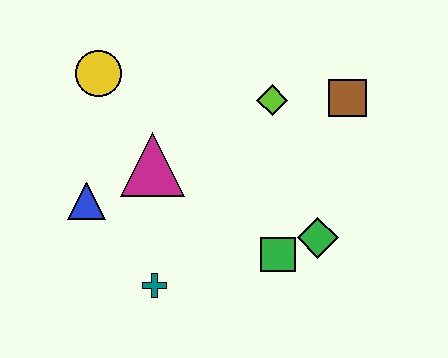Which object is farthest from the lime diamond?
The teal cross is farthest from the lime diamond.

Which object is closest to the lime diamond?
The brown square is closest to the lime diamond.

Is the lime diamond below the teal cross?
No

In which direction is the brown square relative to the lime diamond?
The brown square is to the right of the lime diamond.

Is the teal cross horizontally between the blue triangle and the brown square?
Yes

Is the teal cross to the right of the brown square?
No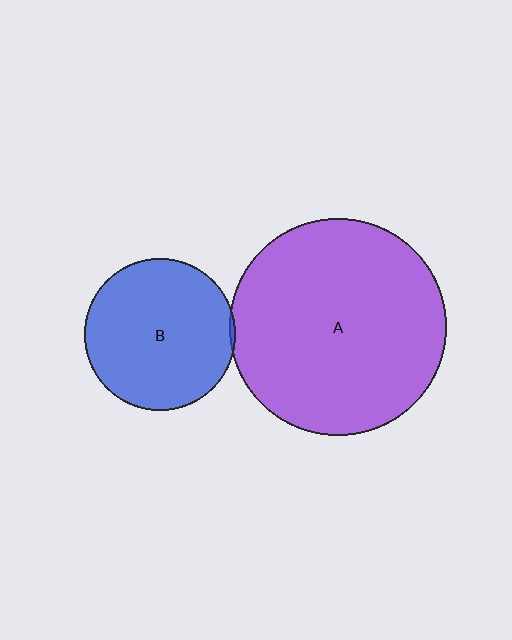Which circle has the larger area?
Circle A (purple).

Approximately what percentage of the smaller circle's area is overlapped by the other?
Approximately 5%.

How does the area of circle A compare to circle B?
Approximately 2.0 times.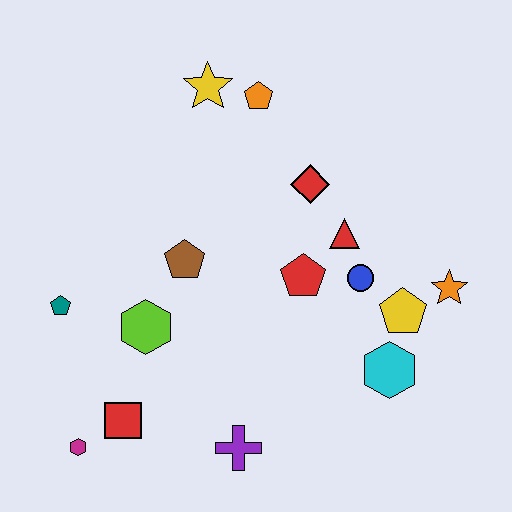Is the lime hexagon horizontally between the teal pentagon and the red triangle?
Yes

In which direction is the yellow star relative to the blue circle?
The yellow star is above the blue circle.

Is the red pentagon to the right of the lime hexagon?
Yes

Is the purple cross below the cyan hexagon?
Yes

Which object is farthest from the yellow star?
The magenta hexagon is farthest from the yellow star.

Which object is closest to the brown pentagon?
The lime hexagon is closest to the brown pentagon.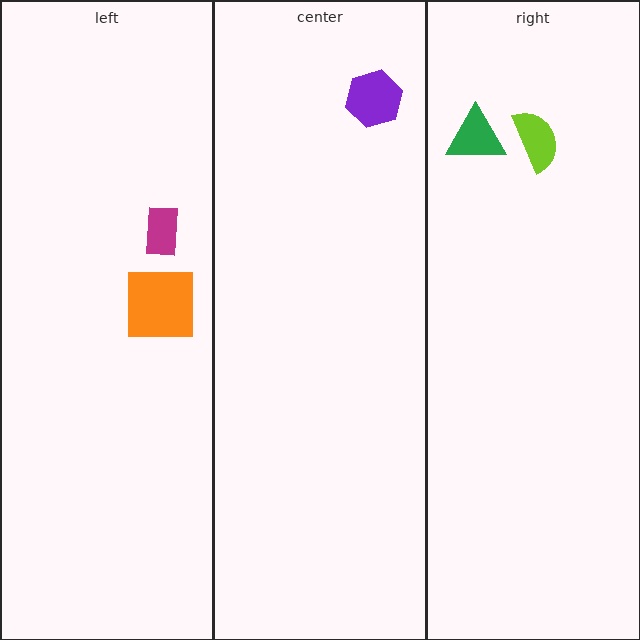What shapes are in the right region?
The lime semicircle, the green triangle.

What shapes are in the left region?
The magenta rectangle, the orange square.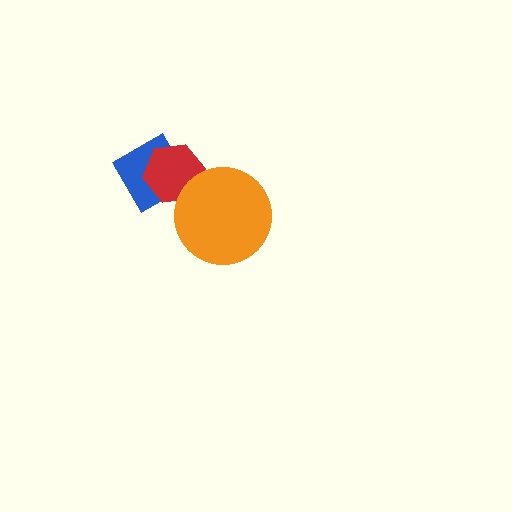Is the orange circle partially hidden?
No, no other shape covers it.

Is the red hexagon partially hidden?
Yes, it is partially covered by another shape.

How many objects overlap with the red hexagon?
2 objects overlap with the red hexagon.